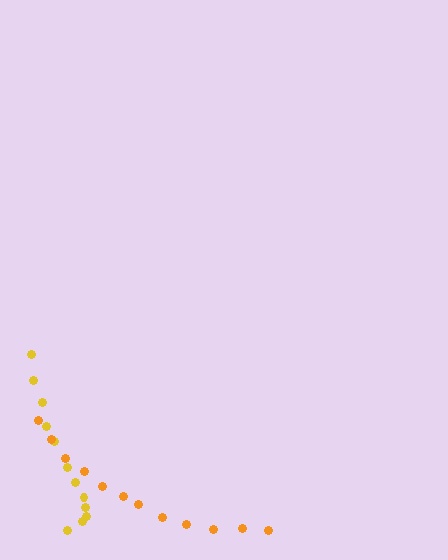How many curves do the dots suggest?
There are 2 distinct paths.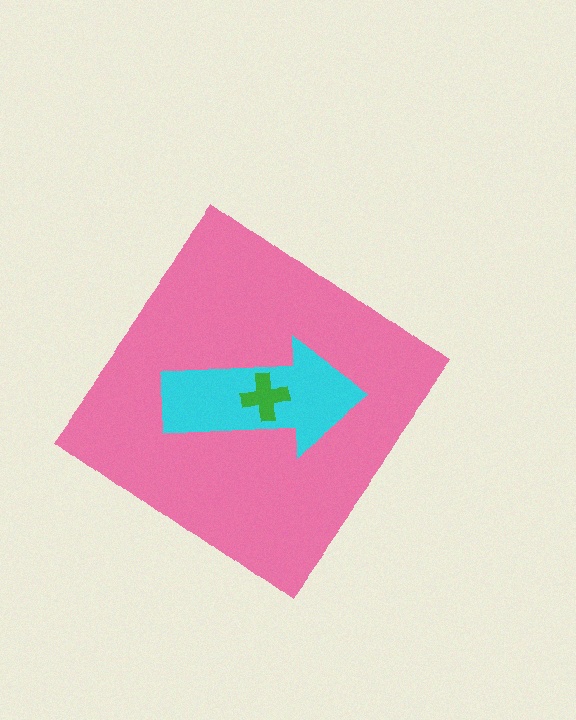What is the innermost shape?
The green cross.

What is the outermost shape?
The pink diamond.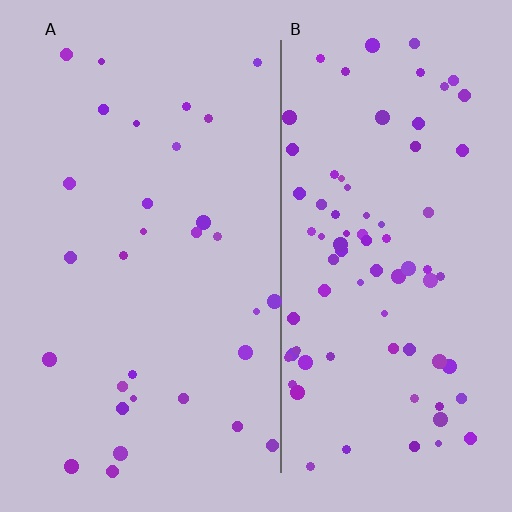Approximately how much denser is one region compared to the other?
Approximately 2.6× — region B over region A.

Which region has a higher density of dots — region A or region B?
B (the right).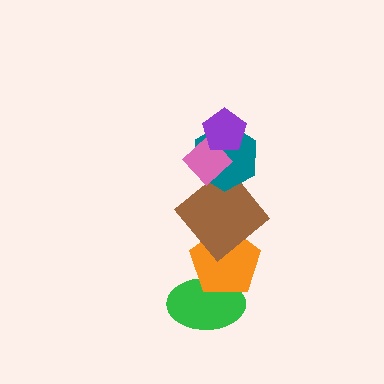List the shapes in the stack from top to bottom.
From top to bottom: the purple pentagon, the pink diamond, the teal hexagon, the brown diamond, the orange pentagon, the green ellipse.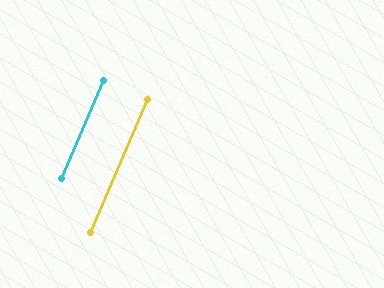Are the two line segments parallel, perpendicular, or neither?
Parallel — their directions differ by only 0.2°.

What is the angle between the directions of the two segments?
Approximately 0 degrees.